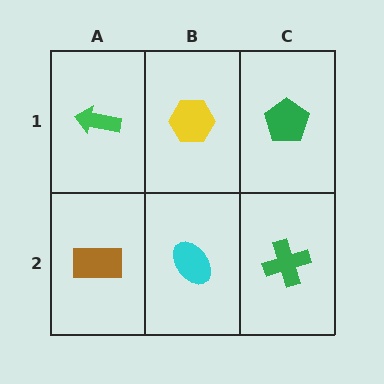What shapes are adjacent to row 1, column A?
A brown rectangle (row 2, column A), a yellow hexagon (row 1, column B).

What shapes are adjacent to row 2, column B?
A yellow hexagon (row 1, column B), a brown rectangle (row 2, column A), a green cross (row 2, column C).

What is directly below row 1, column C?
A green cross.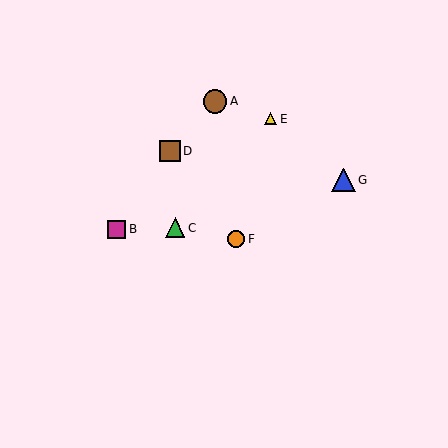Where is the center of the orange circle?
The center of the orange circle is at (236, 239).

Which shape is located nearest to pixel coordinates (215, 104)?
The brown circle (labeled A) at (215, 101) is nearest to that location.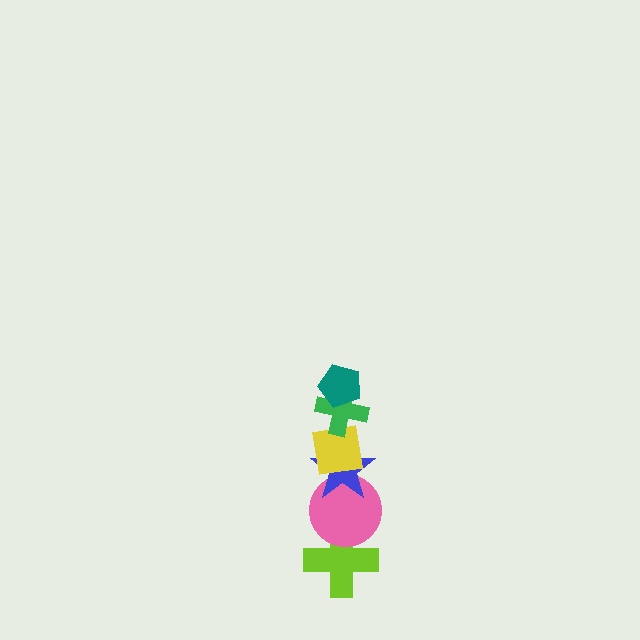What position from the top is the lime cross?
The lime cross is 6th from the top.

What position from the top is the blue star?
The blue star is 4th from the top.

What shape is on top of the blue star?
The yellow square is on top of the blue star.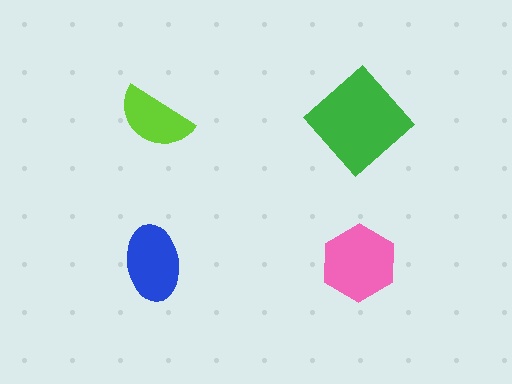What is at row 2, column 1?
A blue ellipse.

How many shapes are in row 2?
2 shapes.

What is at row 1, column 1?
A lime semicircle.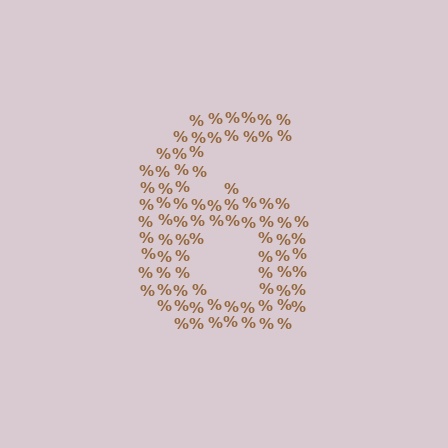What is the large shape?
The large shape is the digit 6.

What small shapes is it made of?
It is made of small percent signs.